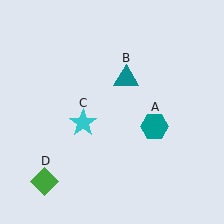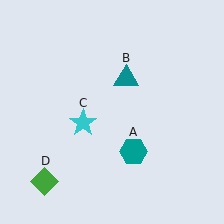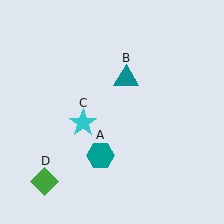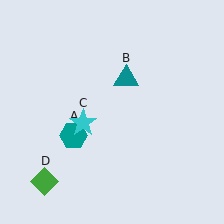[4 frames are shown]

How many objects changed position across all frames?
1 object changed position: teal hexagon (object A).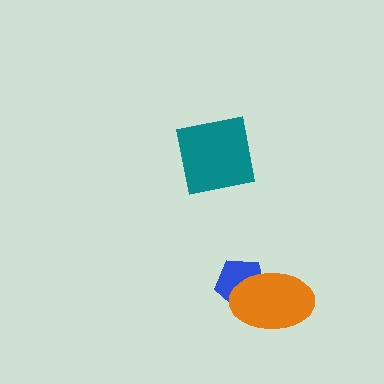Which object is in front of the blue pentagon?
The orange ellipse is in front of the blue pentagon.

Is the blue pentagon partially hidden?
Yes, it is partially covered by another shape.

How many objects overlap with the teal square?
0 objects overlap with the teal square.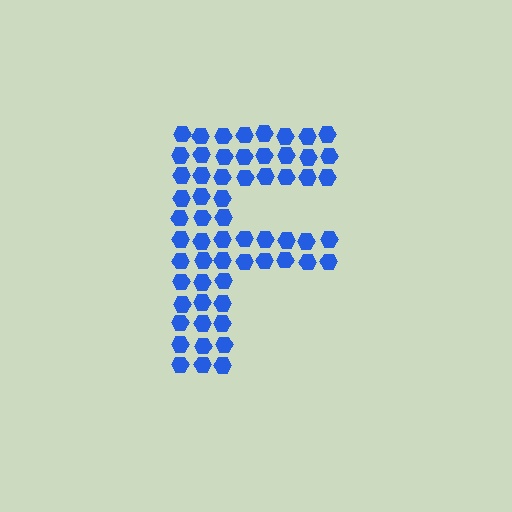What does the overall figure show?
The overall figure shows the letter F.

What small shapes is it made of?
It is made of small hexagons.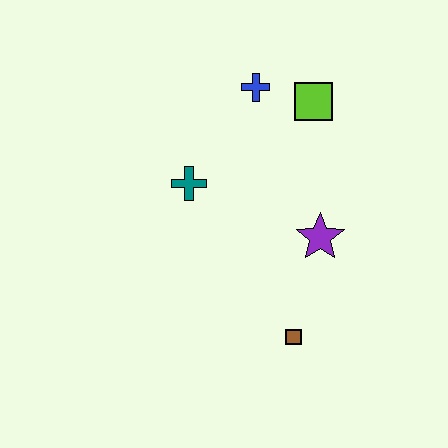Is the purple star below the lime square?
Yes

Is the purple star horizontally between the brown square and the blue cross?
No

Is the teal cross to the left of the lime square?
Yes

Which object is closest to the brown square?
The purple star is closest to the brown square.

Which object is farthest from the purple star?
The blue cross is farthest from the purple star.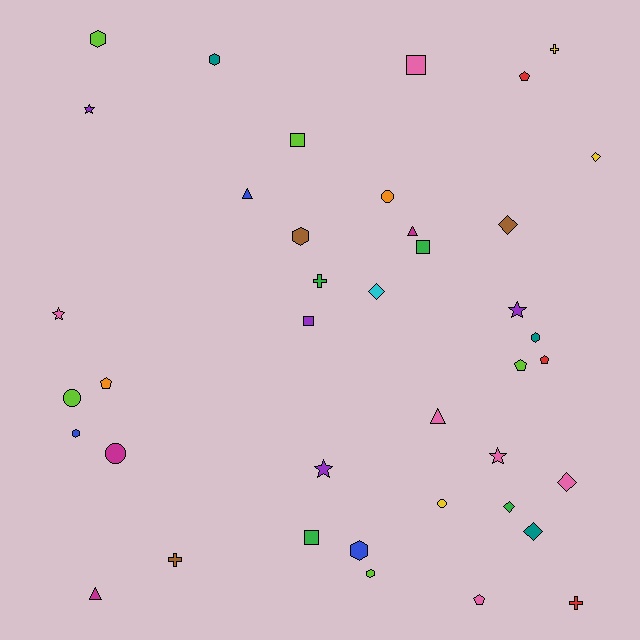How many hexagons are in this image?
There are 7 hexagons.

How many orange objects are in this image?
There are 2 orange objects.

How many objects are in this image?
There are 40 objects.